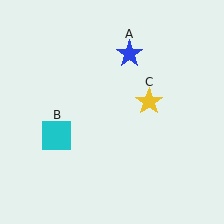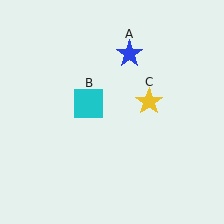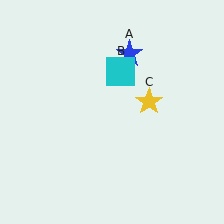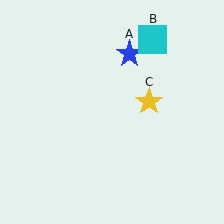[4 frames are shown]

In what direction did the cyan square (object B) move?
The cyan square (object B) moved up and to the right.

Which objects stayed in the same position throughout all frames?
Blue star (object A) and yellow star (object C) remained stationary.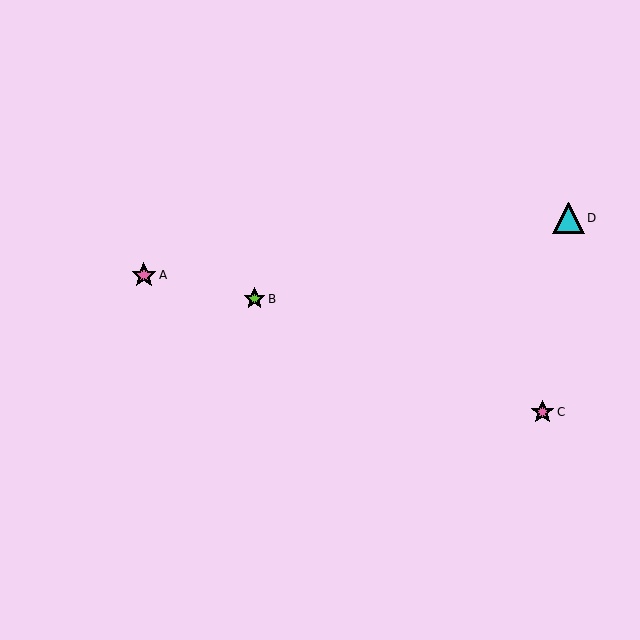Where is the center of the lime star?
The center of the lime star is at (254, 299).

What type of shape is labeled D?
Shape D is a cyan triangle.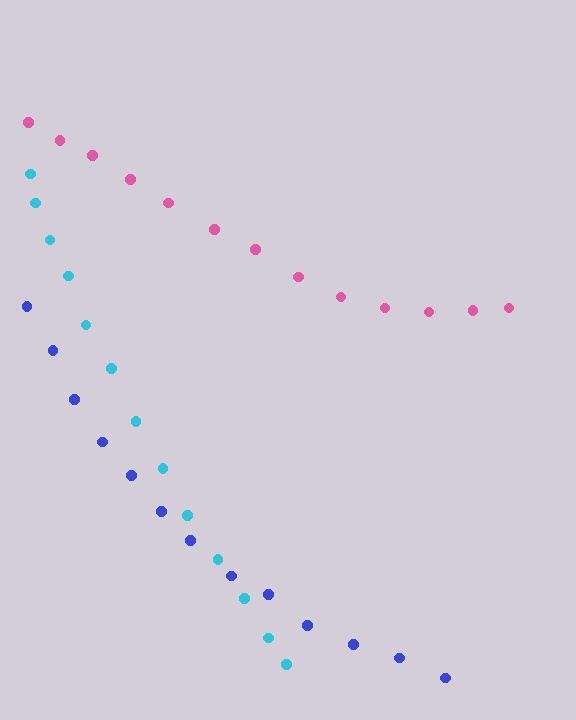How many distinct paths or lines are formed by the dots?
There are 3 distinct paths.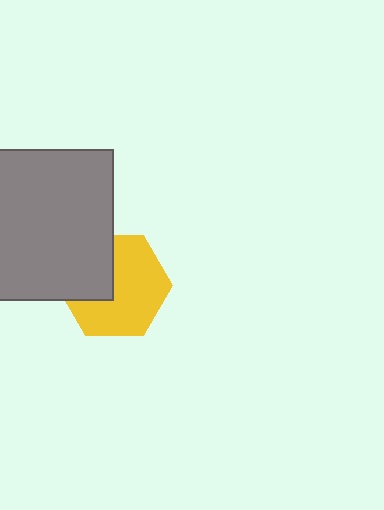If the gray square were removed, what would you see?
You would see the complete yellow hexagon.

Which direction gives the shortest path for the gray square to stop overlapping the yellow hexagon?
Moving toward the upper-left gives the shortest separation.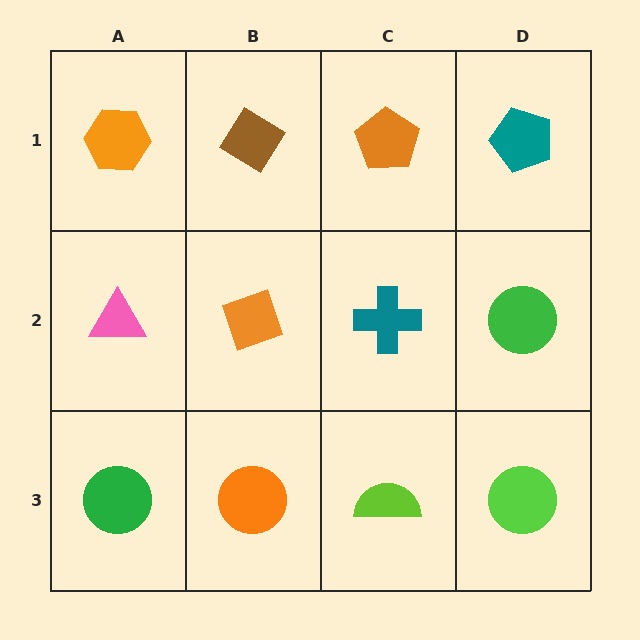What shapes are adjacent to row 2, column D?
A teal pentagon (row 1, column D), a lime circle (row 3, column D), a teal cross (row 2, column C).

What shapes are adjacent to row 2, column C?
An orange pentagon (row 1, column C), a lime semicircle (row 3, column C), an orange diamond (row 2, column B), a green circle (row 2, column D).